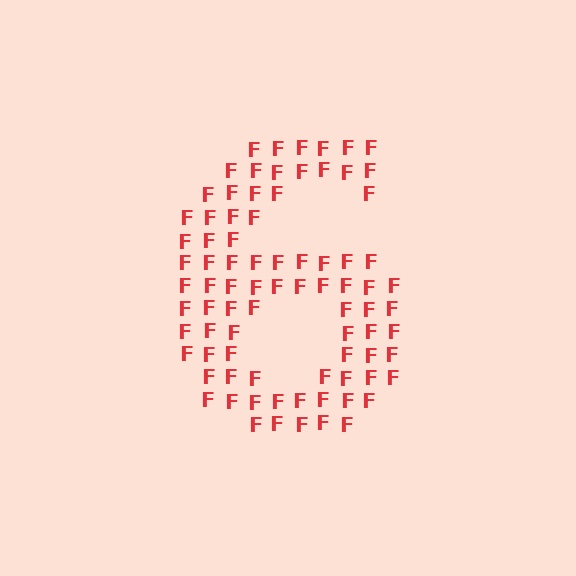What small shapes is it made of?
It is made of small letter F's.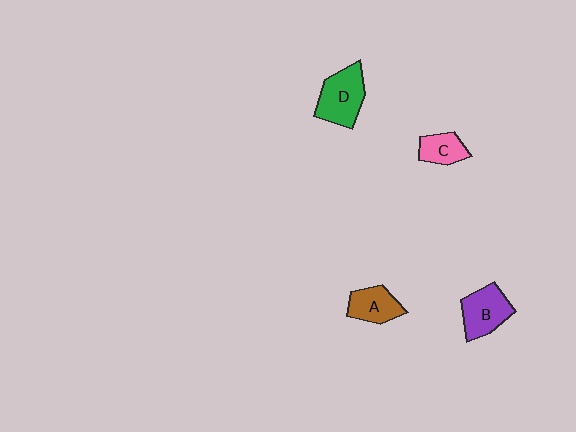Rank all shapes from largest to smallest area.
From largest to smallest: D (green), B (purple), A (brown), C (pink).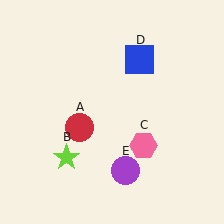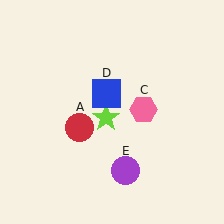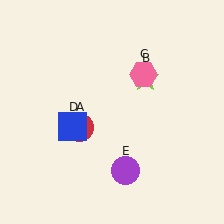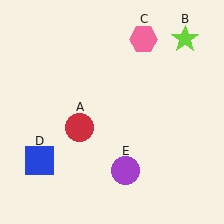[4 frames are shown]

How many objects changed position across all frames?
3 objects changed position: lime star (object B), pink hexagon (object C), blue square (object D).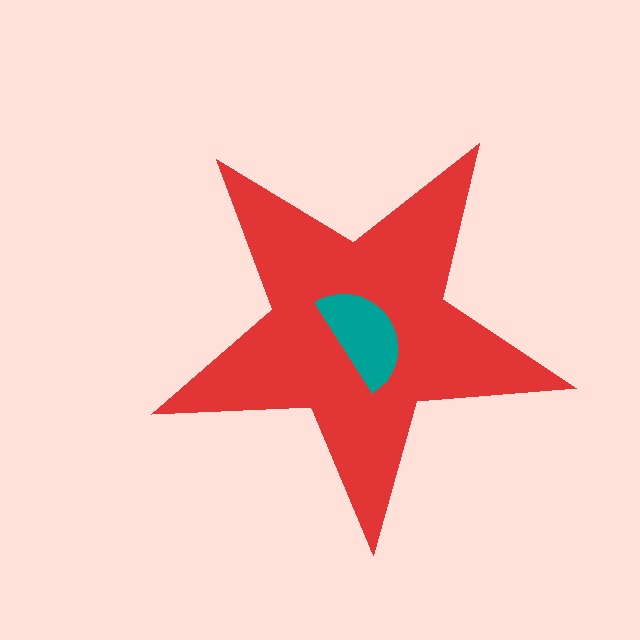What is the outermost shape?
The red star.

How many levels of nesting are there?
2.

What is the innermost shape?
The teal semicircle.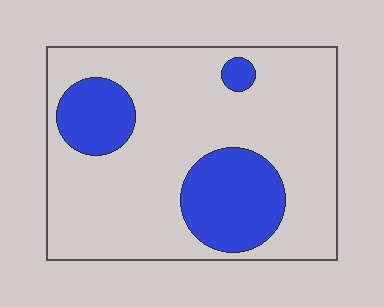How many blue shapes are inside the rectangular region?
3.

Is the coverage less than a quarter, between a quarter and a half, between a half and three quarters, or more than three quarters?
Less than a quarter.